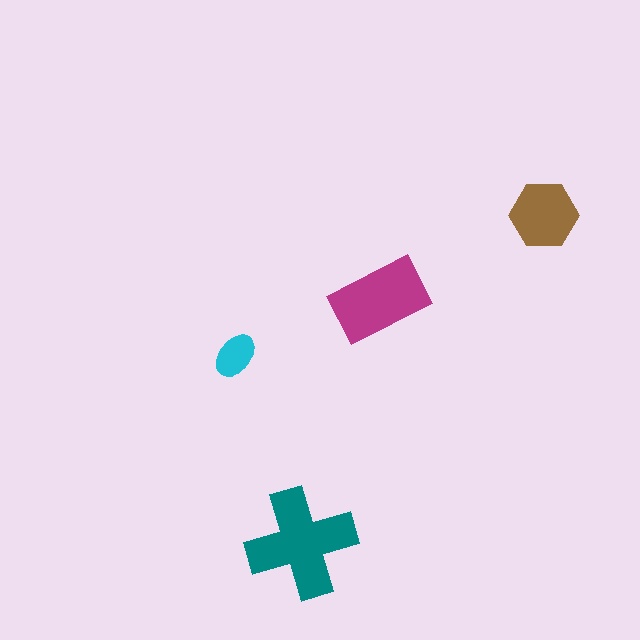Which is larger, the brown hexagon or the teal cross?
The teal cross.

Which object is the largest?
The teal cross.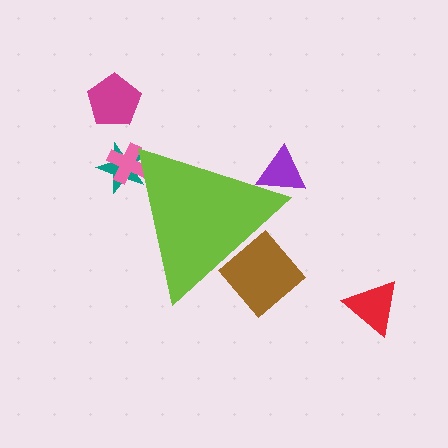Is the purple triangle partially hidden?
Yes, the purple triangle is partially hidden behind the lime triangle.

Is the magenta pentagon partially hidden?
No, the magenta pentagon is fully visible.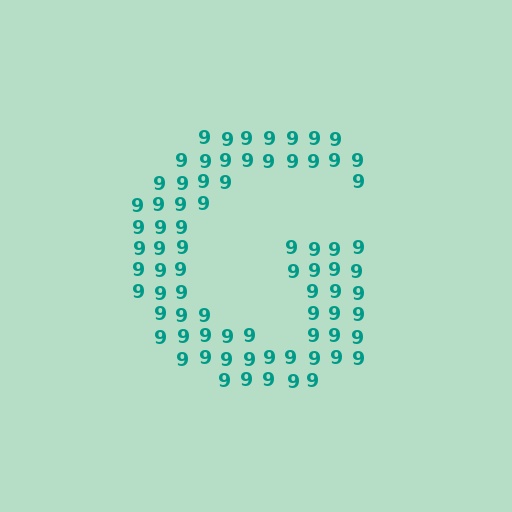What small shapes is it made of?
It is made of small digit 9's.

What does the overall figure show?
The overall figure shows the letter G.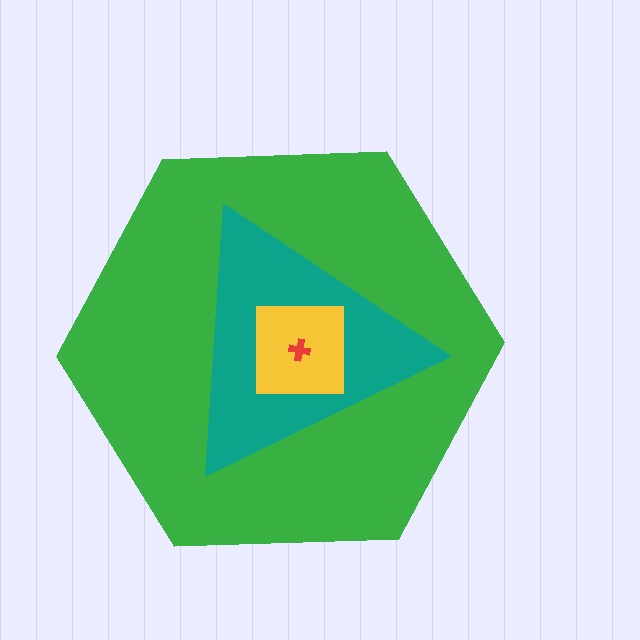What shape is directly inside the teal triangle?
The yellow square.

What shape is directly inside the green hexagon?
The teal triangle.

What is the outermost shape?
The green hexagon.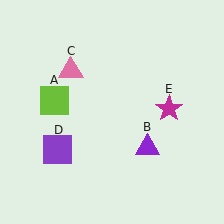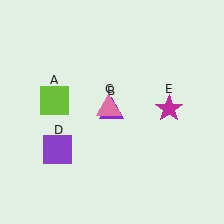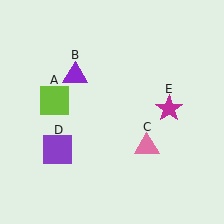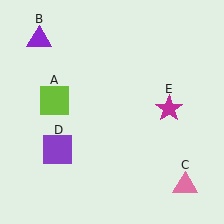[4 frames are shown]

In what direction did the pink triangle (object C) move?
The pink triangle (object C) moved down and to the right.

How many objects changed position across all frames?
2 objects changed position: purple triangle (object B), pink triangle (object C).